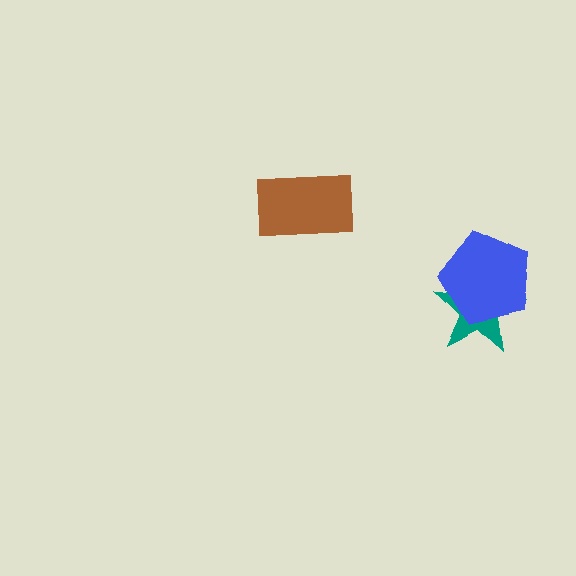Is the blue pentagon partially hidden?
No, no other shape covers it.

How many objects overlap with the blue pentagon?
1 object overlaps with the blue pentagon.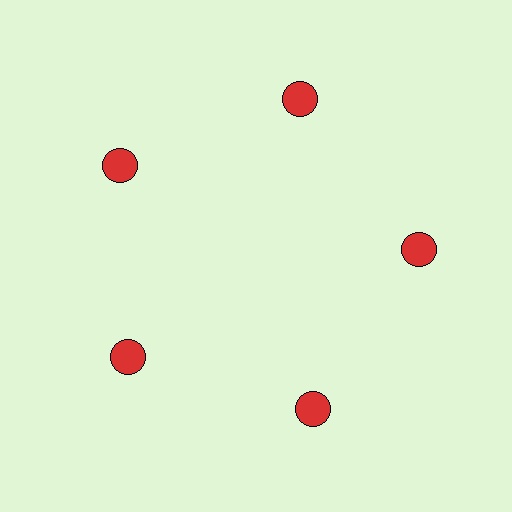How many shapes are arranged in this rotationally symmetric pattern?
There are 5 shapes, arranged in 5 groups of 1.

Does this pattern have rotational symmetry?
Yes, this pattern has 5-fold rotational symmetry. It looks the same after rotating 72 degrees around the center.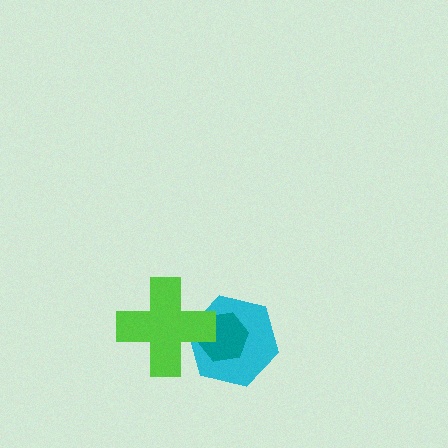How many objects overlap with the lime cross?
2 objects overlap with the lime cross.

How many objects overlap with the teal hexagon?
2 objects overlap with the teal hexagon.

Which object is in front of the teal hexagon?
The lime cross is in front of the teal hexagon.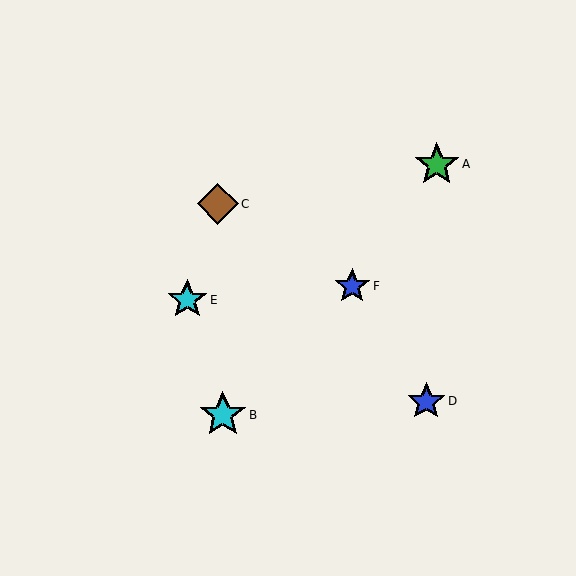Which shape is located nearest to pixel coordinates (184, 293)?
The cyan star (labeled E) at (187, 300) is nearest to that location.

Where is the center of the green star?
The center of the green star is at (437, 164).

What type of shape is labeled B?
Shape B is a cyan star.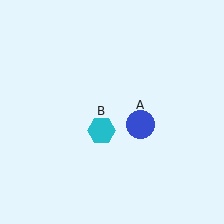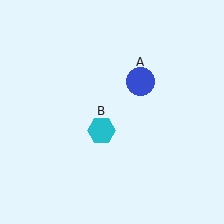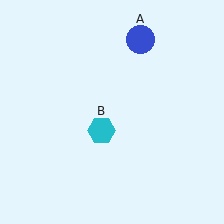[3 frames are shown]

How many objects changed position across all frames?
1 object changed position: blue circle (object A).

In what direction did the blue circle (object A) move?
The blue circle (object A) moved up.